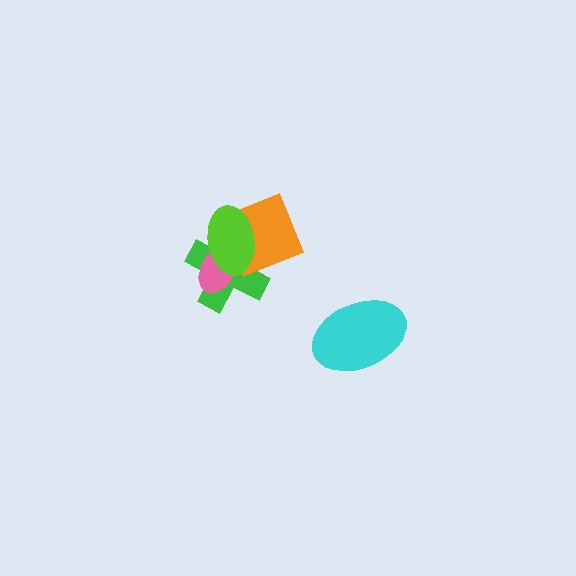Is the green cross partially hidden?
Yes, it is partially covered by another shape.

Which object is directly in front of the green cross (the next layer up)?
The pink ellipse is directly in front of the green cross.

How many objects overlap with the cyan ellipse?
0 objects overlap with the cyan ellipse.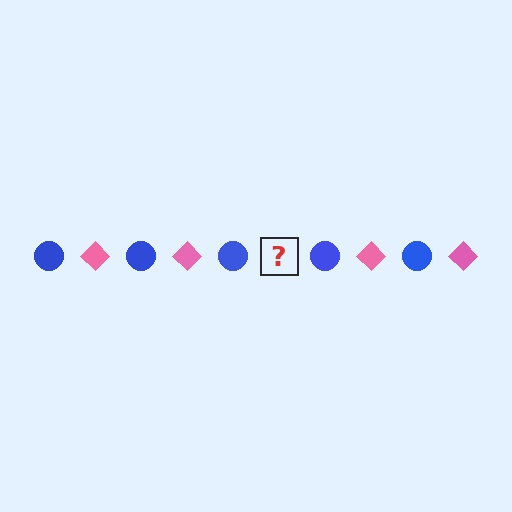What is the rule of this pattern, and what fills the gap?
The rule is that the pattern alternates between blue circle and pink diamond. The gap should be filled with a pink diamond.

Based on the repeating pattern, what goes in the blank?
The blank should be a pink diamond.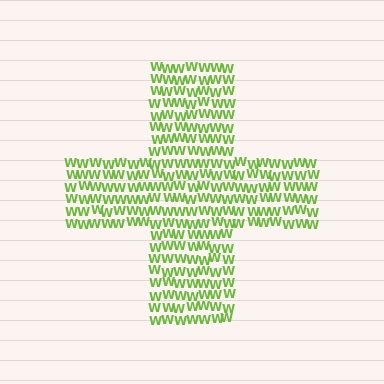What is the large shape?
The large shape is a cross.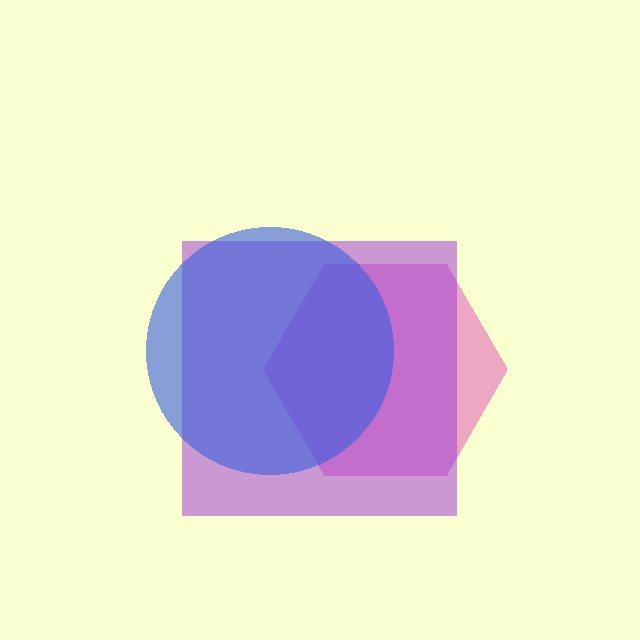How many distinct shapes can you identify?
There are 3 distinct shapes: a pink hexagon, a purple square, a blue circle.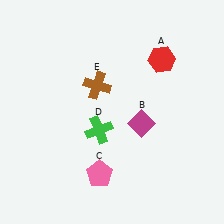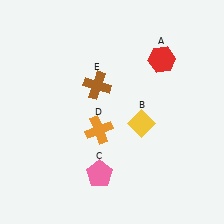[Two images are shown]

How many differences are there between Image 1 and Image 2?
There are 2 differences between the two images.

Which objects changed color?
B changed from magenta to yellow. D changed from green to orange.